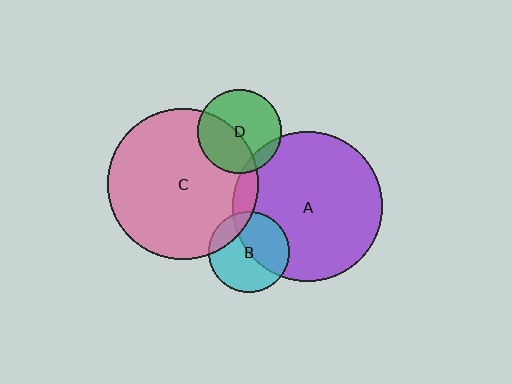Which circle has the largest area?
Circle C (pink).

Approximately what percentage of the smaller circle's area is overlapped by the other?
Approximately 15%.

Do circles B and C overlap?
Yes.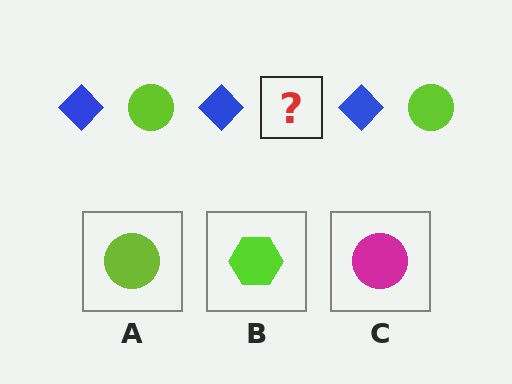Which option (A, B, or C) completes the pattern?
A.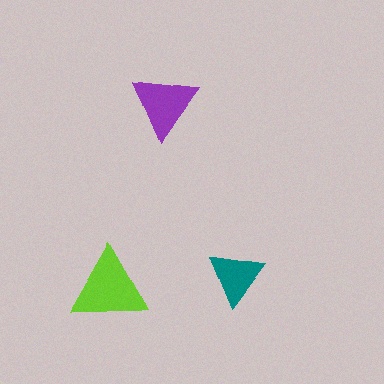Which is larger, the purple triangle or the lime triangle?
The lime one.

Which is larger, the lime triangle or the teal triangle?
The lime one.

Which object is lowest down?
The lime triangle is bottommost.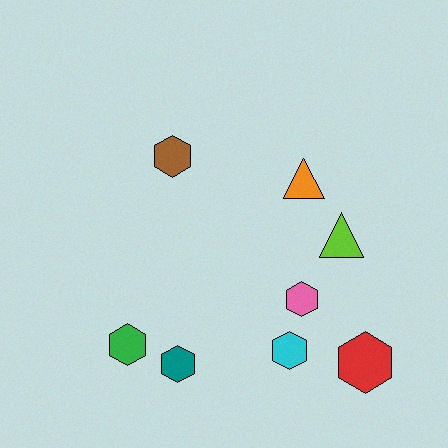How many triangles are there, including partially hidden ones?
There are 2 triangles.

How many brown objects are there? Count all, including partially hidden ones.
There is 1 brown object.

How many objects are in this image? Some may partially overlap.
There are 8 objects.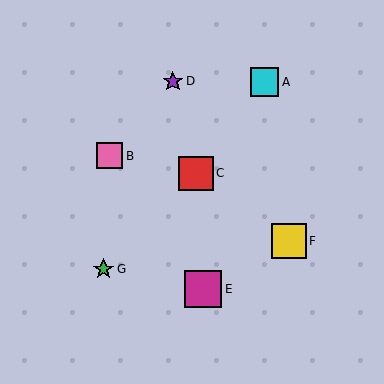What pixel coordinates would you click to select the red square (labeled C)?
Click at (196, 173) to select the red square C.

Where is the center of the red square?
The center of the red square is at (196, 173).